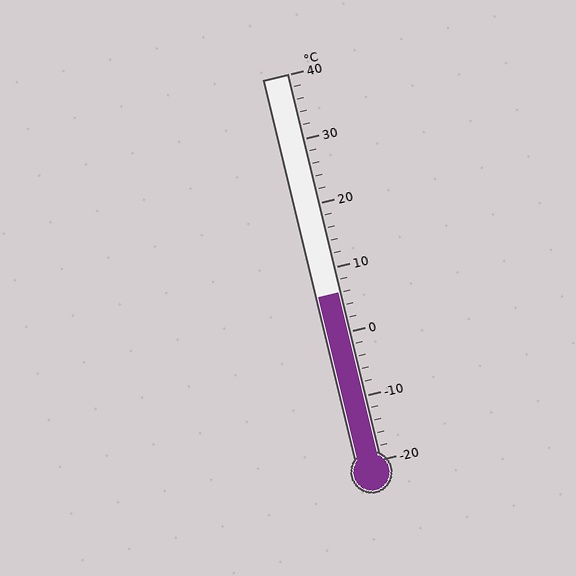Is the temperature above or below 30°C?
The temperature is below 30°C.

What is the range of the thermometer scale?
The thermometer scale ranges from -20°C to 40°C.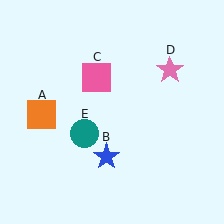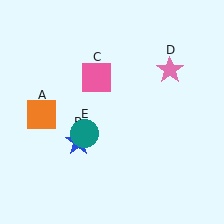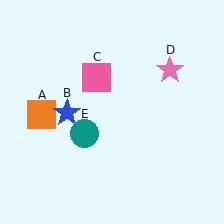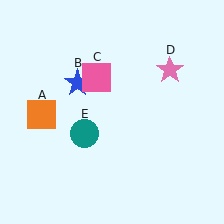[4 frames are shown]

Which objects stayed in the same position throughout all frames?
Orange square (object A) and pink square (object C) and pink star (object D) and teal circle (object E) remained stationary.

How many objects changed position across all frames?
1 object changed position: blue star (object B).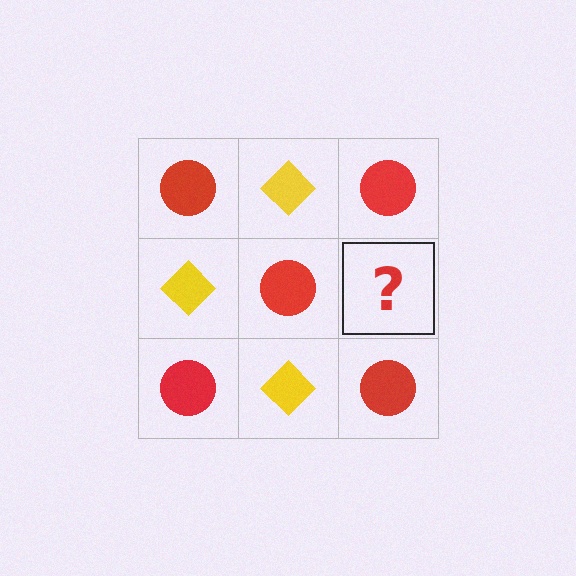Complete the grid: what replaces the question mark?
The question mark should be replaced with a yellow diamond.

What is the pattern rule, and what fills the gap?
The rule is that it alternates red circle and yellow diamond in a checkerboard pattern. The gap should be filled with a yellow diamond.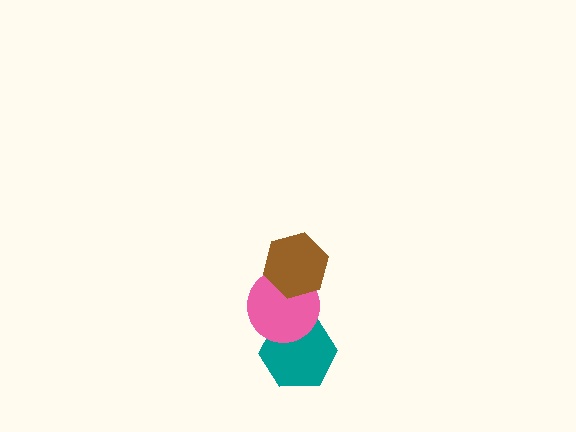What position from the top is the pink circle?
The pink circle is 2nd from the top.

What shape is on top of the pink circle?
The brown hexagon is on top of the pink circle.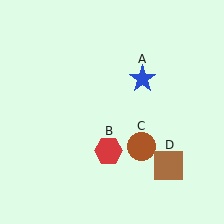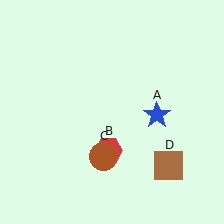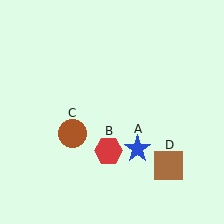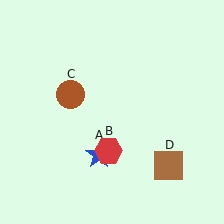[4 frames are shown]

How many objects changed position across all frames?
2 objects changed position: blue star (object A), brown circle (object C).